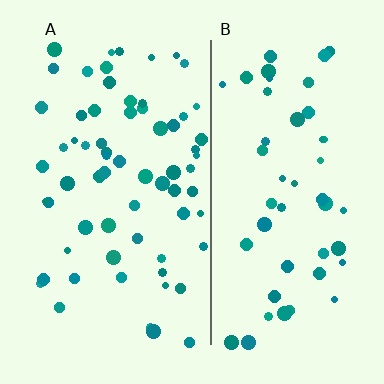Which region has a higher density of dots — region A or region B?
A (the left).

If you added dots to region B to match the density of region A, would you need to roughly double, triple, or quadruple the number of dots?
Approximately double.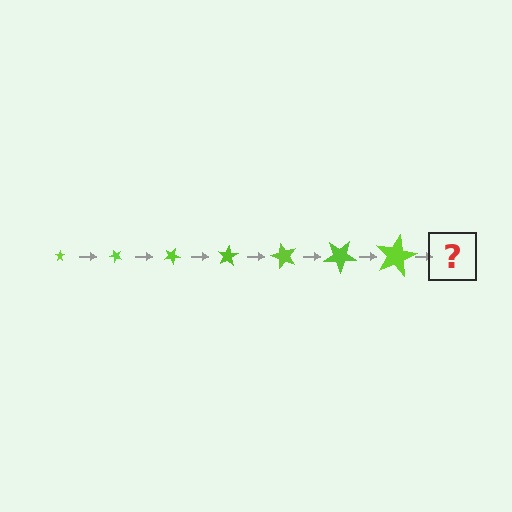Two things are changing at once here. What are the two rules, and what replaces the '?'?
The two rules are that the star grows larger each step and it rotates 50 degrees each step. The '?' should be a star, larger than the previous one and rotated 350 degrees from the start.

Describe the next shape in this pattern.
It should be a star, larger than the previous one and rotated 350 degrees from the start.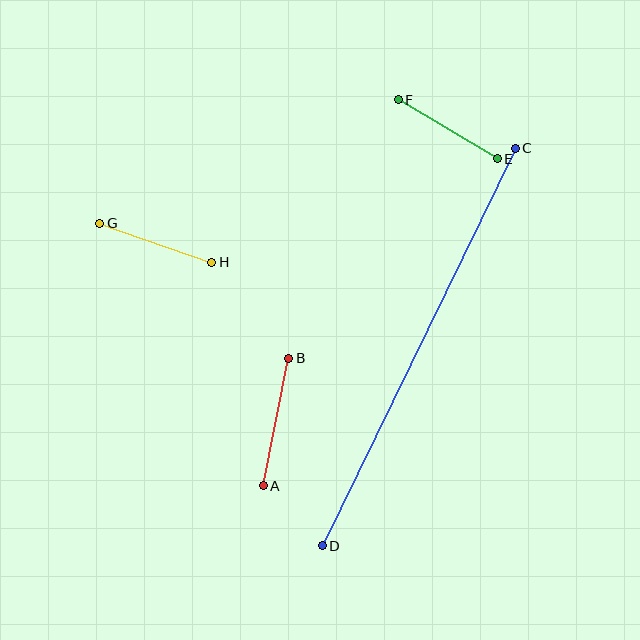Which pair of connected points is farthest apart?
Points C and D are farthest apart.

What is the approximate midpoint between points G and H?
The midpoint is at approximately (156, 243) pixels.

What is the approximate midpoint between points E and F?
The midpoint is at approximately (448, 129) pixels.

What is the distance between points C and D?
The distance is approximately 442 pixels.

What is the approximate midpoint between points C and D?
The midpoint is at approximately (419, 347) pixels.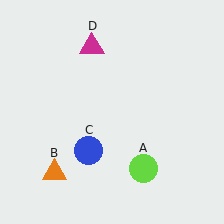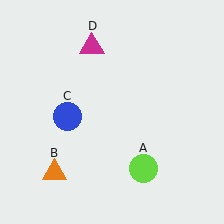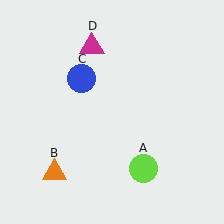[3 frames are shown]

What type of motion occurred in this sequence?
The blue circle (object C) rotated clockwise around the center of the scene.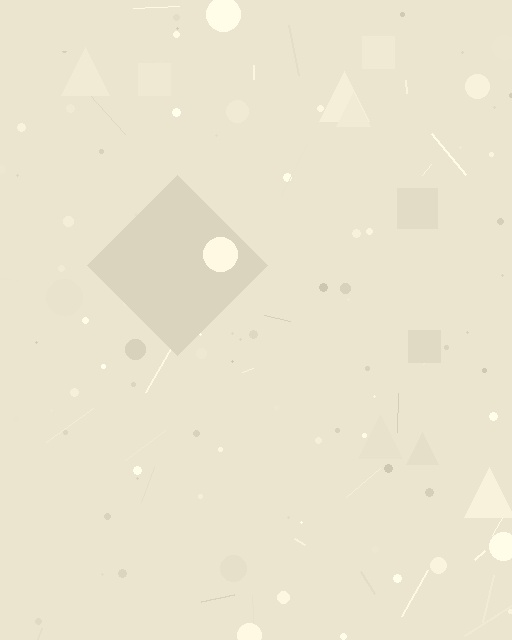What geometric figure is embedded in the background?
A diamond is embedded in the background.